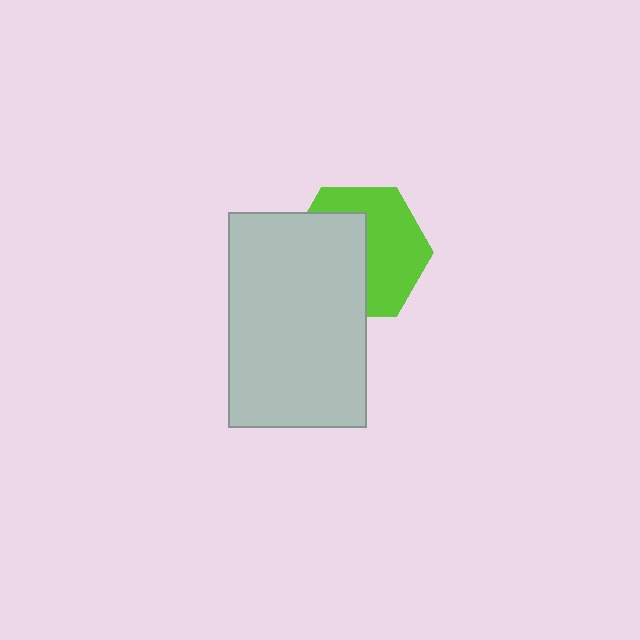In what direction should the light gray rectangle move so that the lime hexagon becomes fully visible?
The light gray rectangle should move left. That is the shortest direction to clear the overlap and leave the lime hexagon fully visible.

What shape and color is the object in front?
The object in front is a light gray rectangle.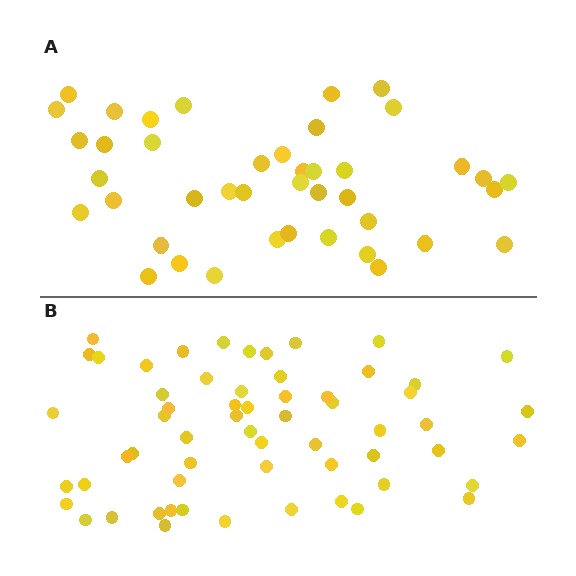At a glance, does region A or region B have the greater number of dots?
Region B (the bottom region) has more dots.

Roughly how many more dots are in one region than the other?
Region B has approximately 20 more dots than region A.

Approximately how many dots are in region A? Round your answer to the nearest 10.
About 40 dots. (The exact count is 42, which rounds to 40.)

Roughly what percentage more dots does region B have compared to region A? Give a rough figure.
About 45% more.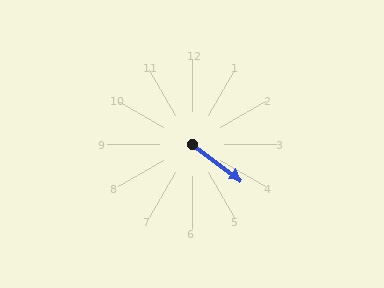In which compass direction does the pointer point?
Southeast.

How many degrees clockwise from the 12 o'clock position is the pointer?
Approximately 126 degrees.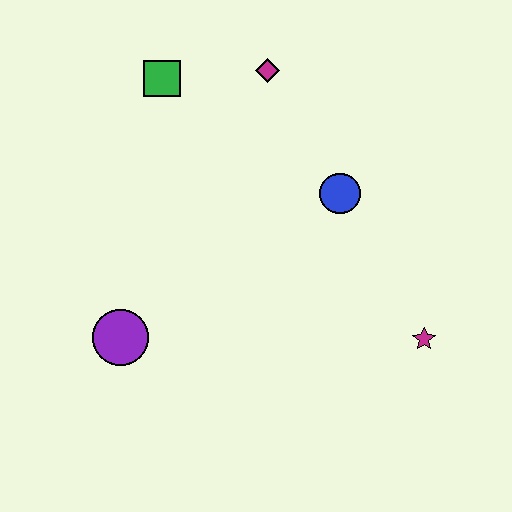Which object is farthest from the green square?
The magenta star is farthest from the green square.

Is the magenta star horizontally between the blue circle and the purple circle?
No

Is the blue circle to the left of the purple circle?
No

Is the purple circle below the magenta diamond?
Yes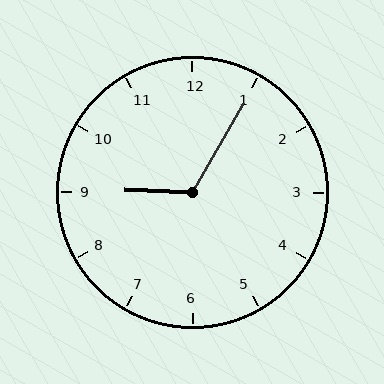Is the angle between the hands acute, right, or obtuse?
It is obtuse.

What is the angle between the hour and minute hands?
Approximately 118 degrees.